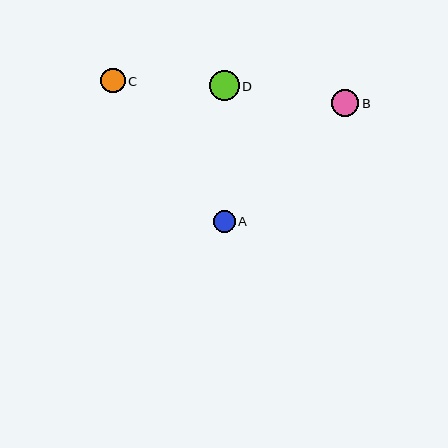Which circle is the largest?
Circle D is the largest with a size of approximately 29 pixels.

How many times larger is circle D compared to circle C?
Circle D is approximately 1.2 times the size of circle C.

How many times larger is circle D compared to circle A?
Circle D is approximately 1.3 times the size of circle A.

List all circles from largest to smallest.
From largest to smallest: D, B, C, A.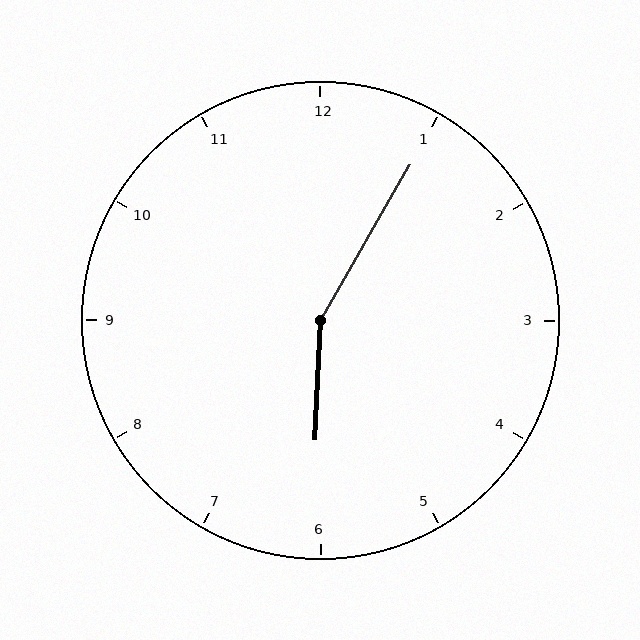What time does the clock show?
6:05.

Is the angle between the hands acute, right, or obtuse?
It is obtuse.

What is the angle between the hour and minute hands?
Approximately 152 degrees.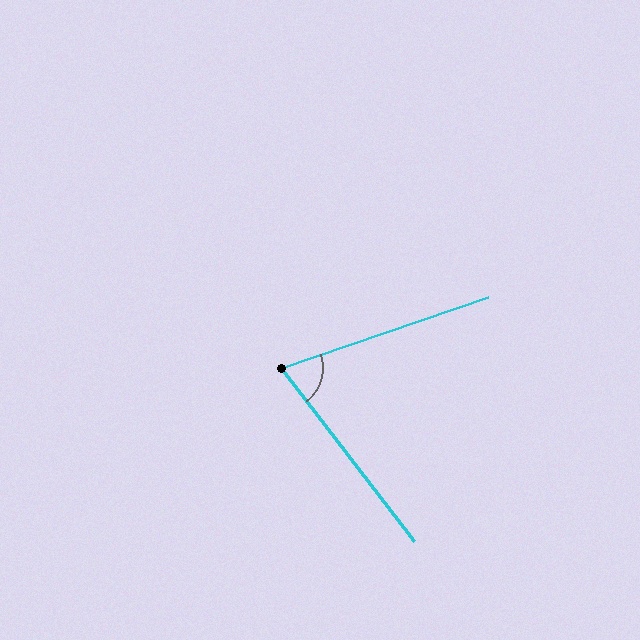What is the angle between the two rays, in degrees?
Approximately 71 degrees.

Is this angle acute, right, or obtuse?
It is acute.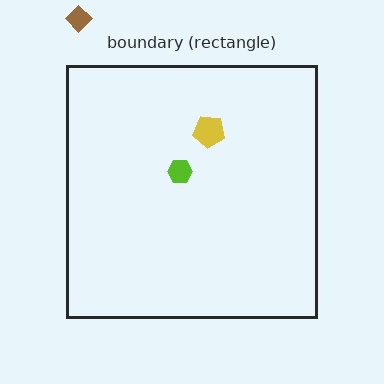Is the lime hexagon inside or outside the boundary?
Inside.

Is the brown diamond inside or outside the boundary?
Outside.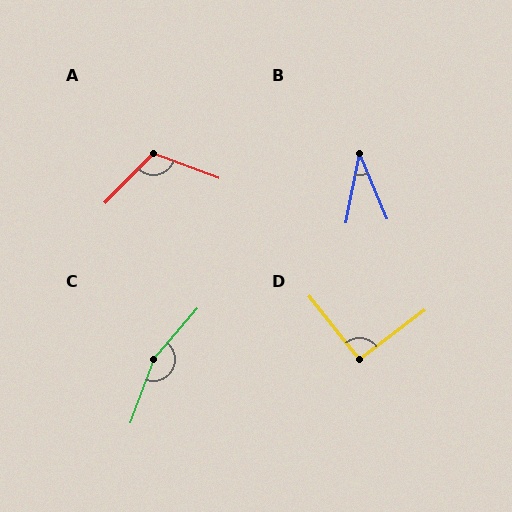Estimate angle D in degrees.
Approximately 91 degrees.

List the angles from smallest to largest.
B (33°), D (91°), A (114°), C (159°).